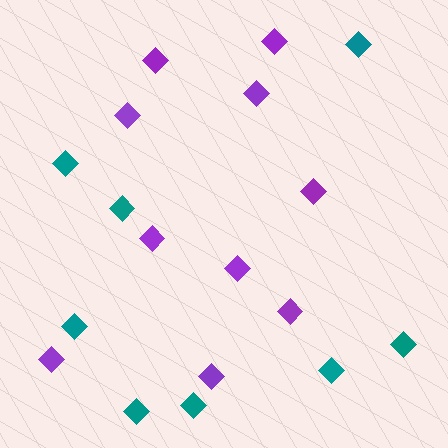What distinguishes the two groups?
There are 2 groups: one group of purple diamonds (10) and one group of teal diamonds (8).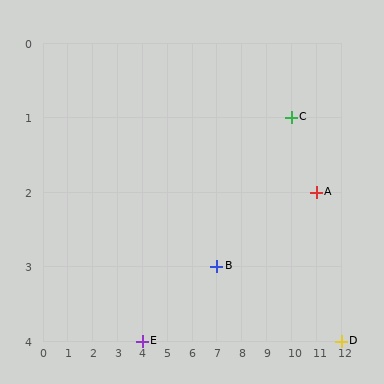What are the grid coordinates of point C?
Point C is at grid coordinates (10, 1).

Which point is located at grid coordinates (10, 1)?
Point C is at (10, 1).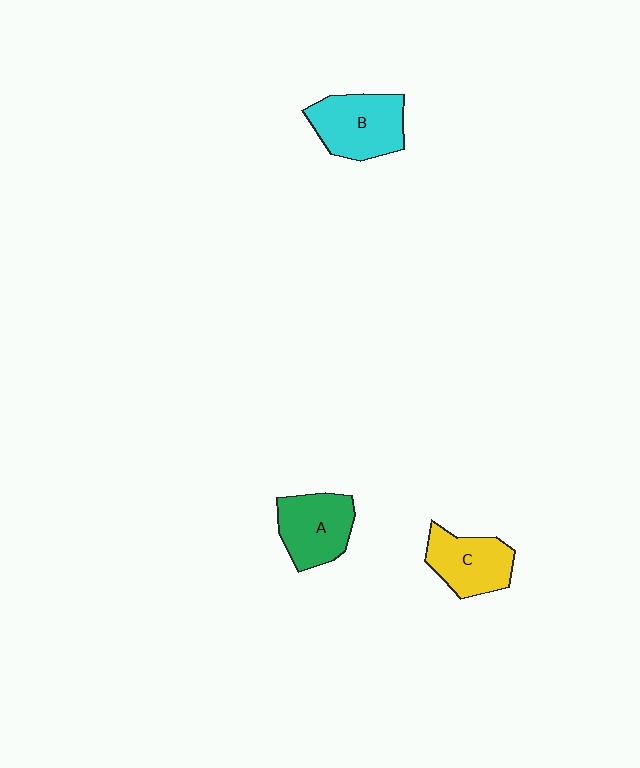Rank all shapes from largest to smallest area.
From largest to smallest: B (cyan), A (green), C (yellow).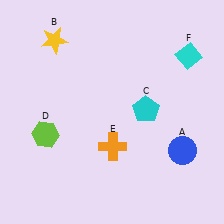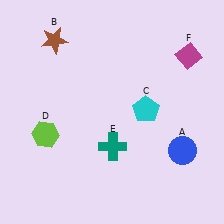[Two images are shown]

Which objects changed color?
B changed from yellow to brown. E changed from orange to teal. F changed from cyan to magenta.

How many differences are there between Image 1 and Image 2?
There are 3 differences between the two images.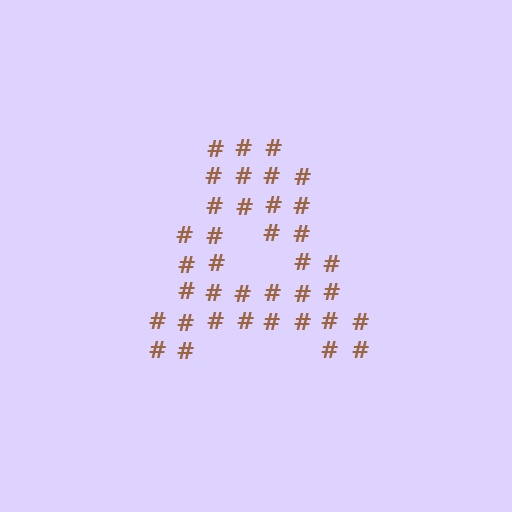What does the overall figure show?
The overall figure shows the letter A.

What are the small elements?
The small elements are hash symbols.